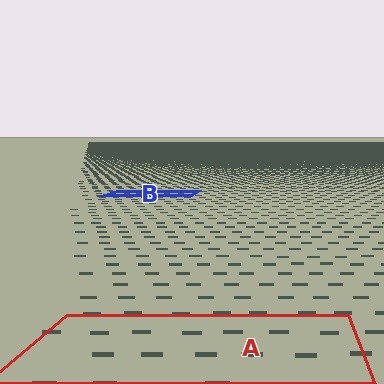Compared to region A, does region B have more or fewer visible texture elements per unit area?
Region B has more texture elements per unit area — they are packed more densely because it is farther away.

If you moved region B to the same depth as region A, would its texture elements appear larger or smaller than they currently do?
They would appear larger. At a closer depth, the same texture elements are projected at a bigger on-screen size.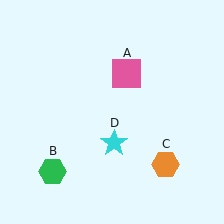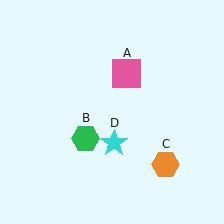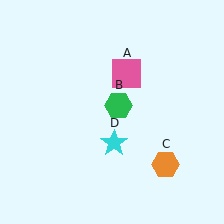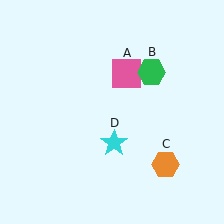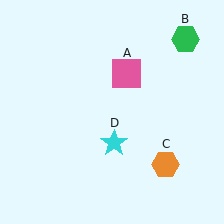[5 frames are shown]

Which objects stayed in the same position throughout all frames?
Pink square (object A) and orange hexagon (object C) and cyan star (object D) remained stationary.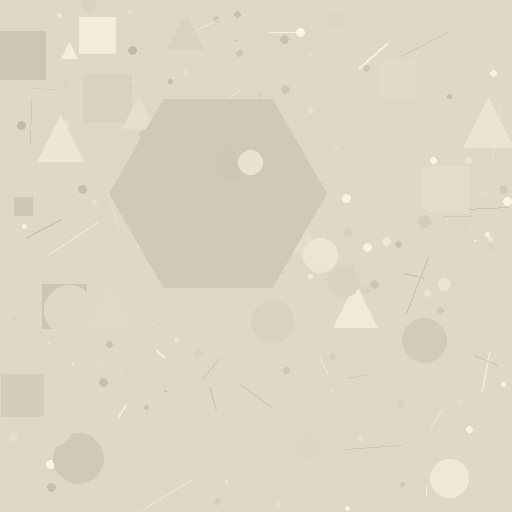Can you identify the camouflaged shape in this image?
The camouflaged shape is a hexagon.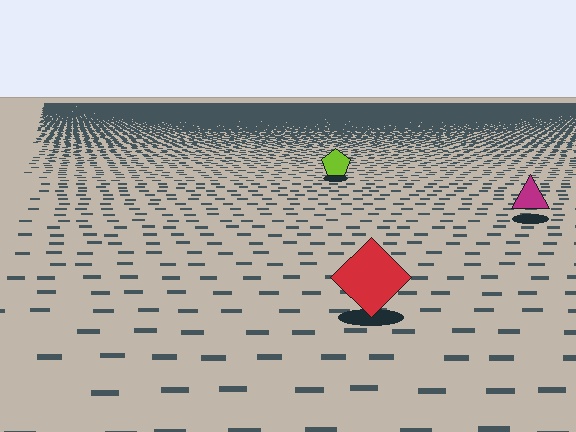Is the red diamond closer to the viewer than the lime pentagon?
Yes. The red diamond is closer — you can tell from the texture gradient: the ground texture is coarser near it.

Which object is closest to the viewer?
The red diamond is closest. The texture marks near it are larger and more spread out.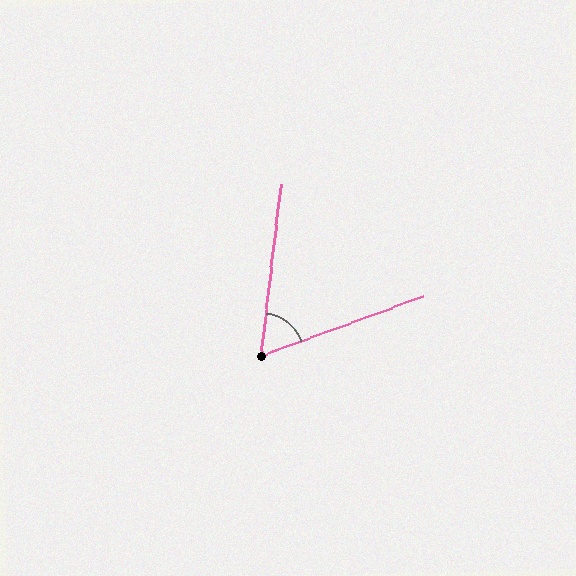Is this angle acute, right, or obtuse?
It is acute.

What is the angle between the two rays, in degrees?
Approximately 63 degrees.